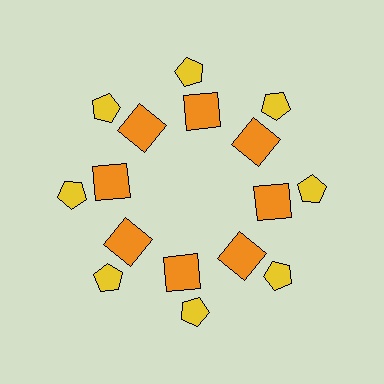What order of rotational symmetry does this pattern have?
This pattern has 8-fold rotational symmetry.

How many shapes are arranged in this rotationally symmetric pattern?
There are 16 shapes, arranged in 8 groups of 2.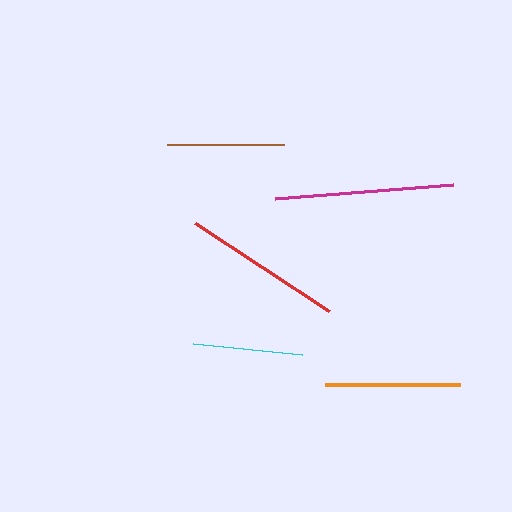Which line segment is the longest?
The magenta line is the longest at approximately 179 pixels.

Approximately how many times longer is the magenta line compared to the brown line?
The magenta line is approximately 1.5 times the length of the brown line.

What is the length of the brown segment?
The brown segment is approximately 118 pixels long.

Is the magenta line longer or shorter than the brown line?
The magenta line is longer than the brown line.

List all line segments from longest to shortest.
From longest to shortest: magenta, red, orange, brown, cyan.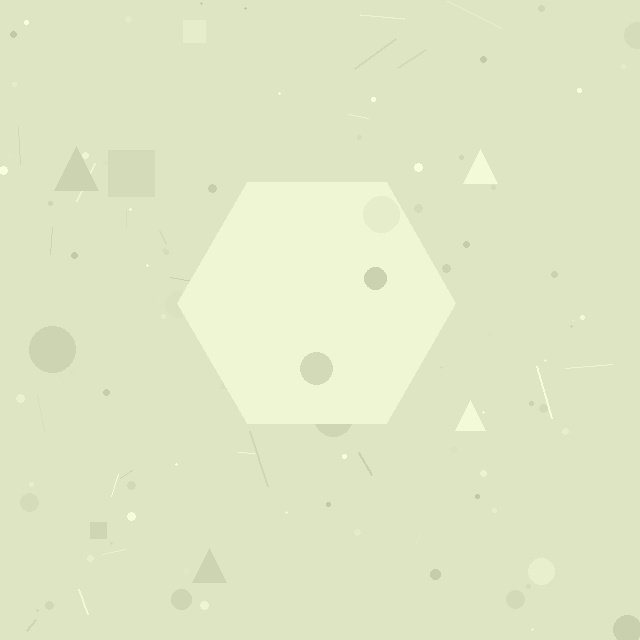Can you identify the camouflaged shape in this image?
The camouflaged shape is a hexagon.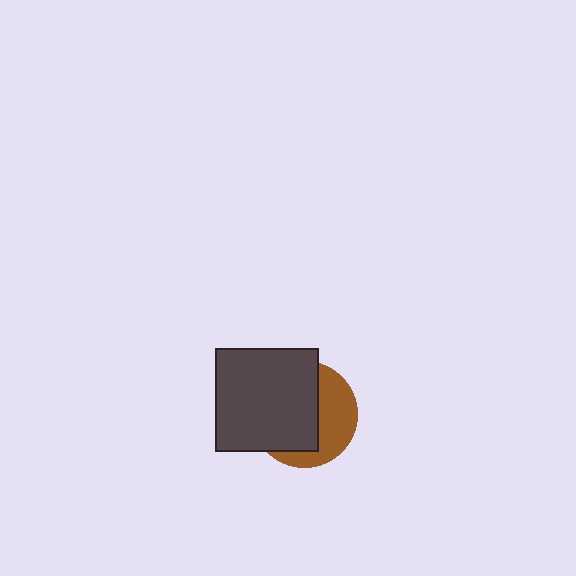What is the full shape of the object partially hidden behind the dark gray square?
The partially hidden object is a brown circle.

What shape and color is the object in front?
The object in front is a dark gray square.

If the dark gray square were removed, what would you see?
You would see the complete brown circle.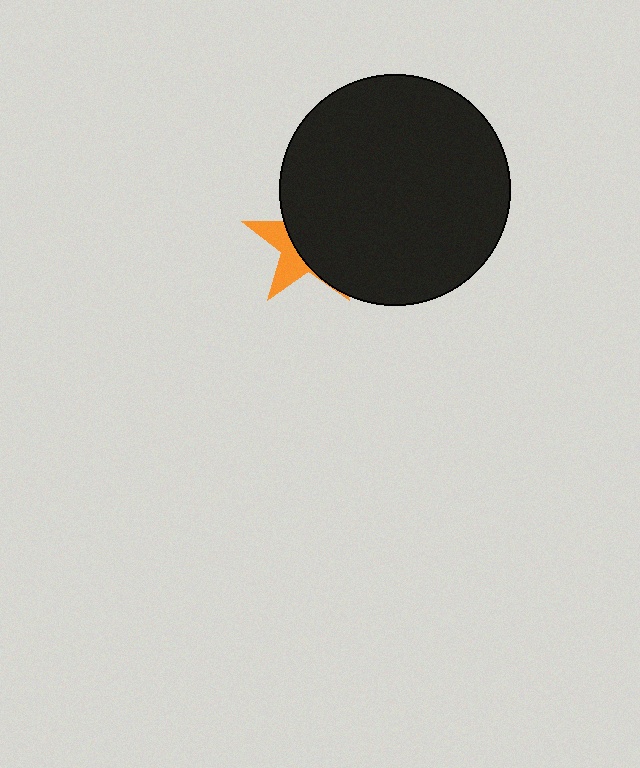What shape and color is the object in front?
The object in front is a black circle.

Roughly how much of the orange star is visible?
A small part of it is visible (roughly 33%).